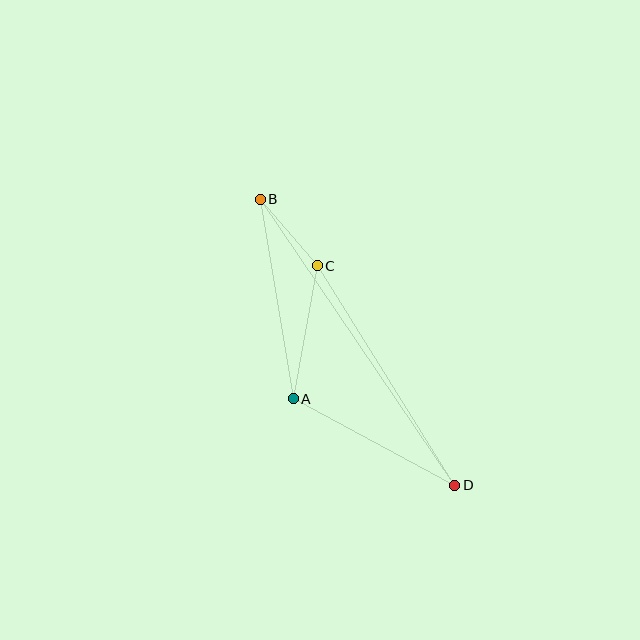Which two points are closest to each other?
Points B and C are closest to each other.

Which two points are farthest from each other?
Points B and D are farthest from each other.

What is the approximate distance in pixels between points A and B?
The distance between A and B is approximately 202 pixels.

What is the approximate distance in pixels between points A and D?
The distance between A and D is approximately 183 pixels.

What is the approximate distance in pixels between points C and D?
The distance between C and D is approximately 259 pixels.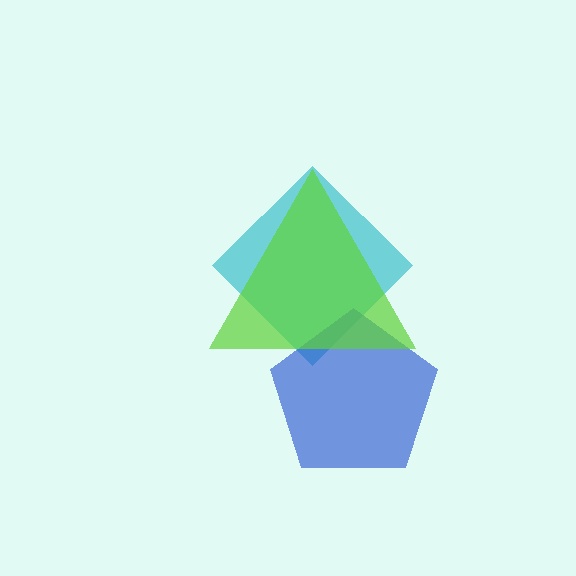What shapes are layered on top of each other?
The layered shapes are: a cyan diamond, a blue pentagon, a lime triangle.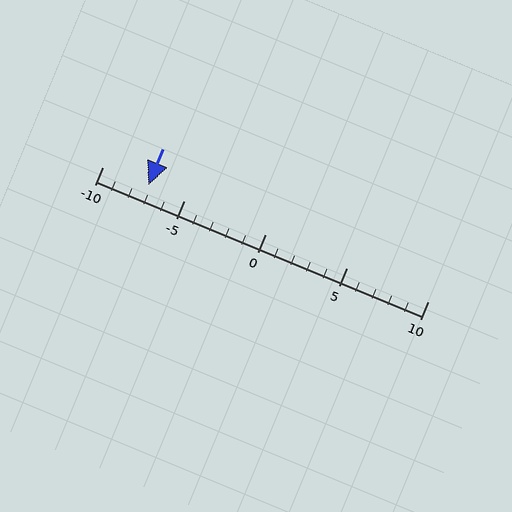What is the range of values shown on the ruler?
The ruler shows values from -10 to 10.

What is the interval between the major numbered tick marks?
The major tick marks are spaced 5 units apart.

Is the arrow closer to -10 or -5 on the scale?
The arrow is closer to -5.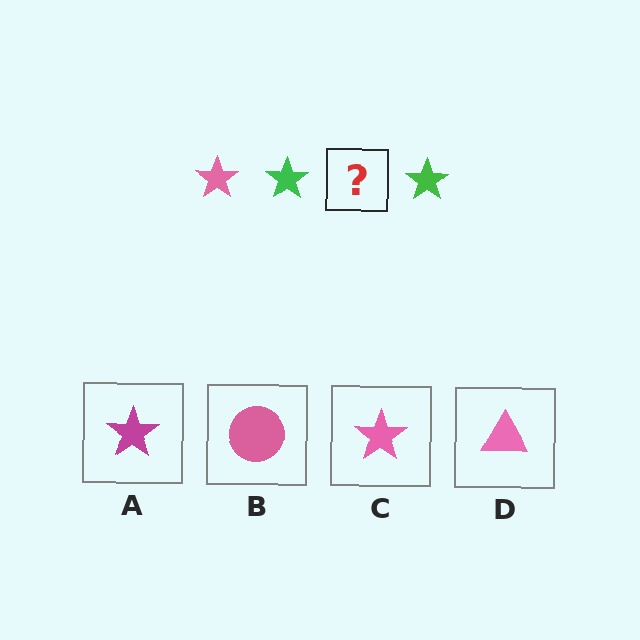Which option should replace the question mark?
Option C.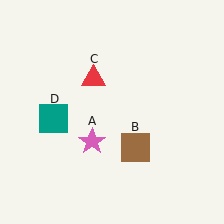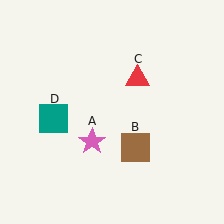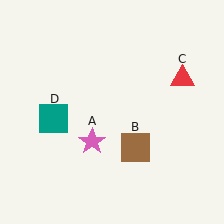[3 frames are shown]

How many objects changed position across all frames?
1 object changed position: red triangle (object C).